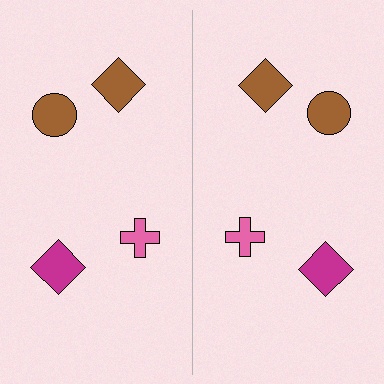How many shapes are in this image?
There are 8 shapes in this image.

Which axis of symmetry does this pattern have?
The pattern has a vertical axis of symmetry running through the center of the image.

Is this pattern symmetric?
Yes, this pattern has bilateral (reflection) symmetry.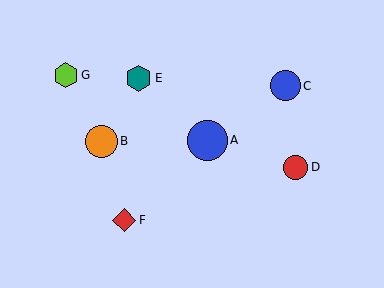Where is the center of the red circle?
The center of the red circle is at (296, 168).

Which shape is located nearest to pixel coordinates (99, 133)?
The orange circle (labeled B) at (102, 141) is nearest to that location.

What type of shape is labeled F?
Shape F is a red diamond.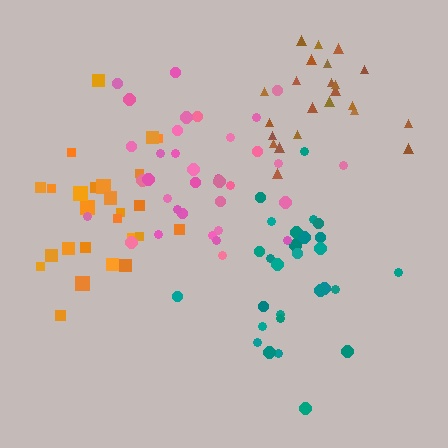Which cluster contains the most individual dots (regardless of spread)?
Pink (35).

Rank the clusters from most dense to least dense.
brown, teal, orange, pink.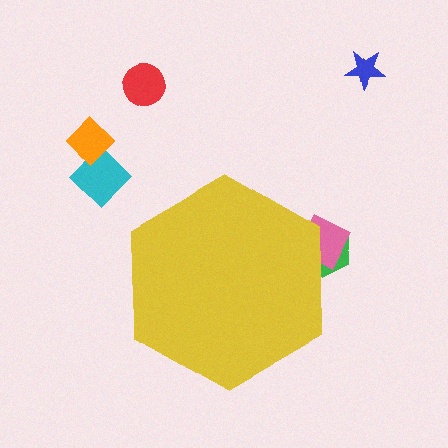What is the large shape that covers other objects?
A yellow hexagon.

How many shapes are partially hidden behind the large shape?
2 shapes are partially hidden.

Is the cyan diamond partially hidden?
No, the cyan diamond is fully visible.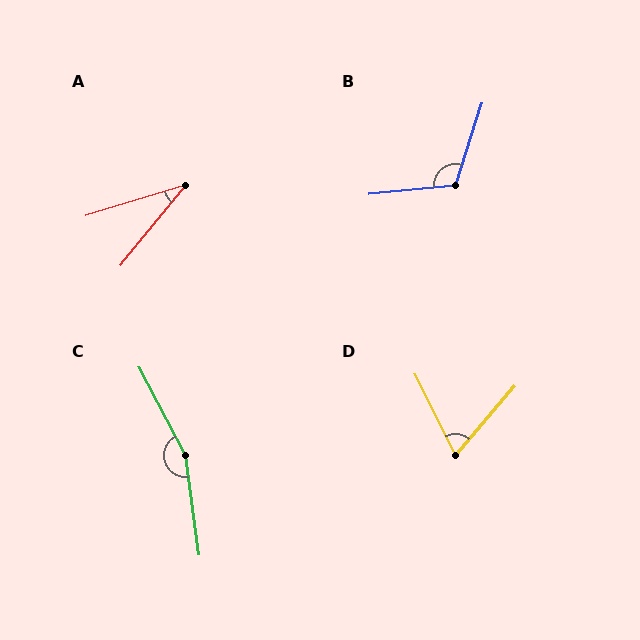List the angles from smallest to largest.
A (34°), D (67°), B (113°), C (160°).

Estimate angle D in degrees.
Approximately 67 degrees.